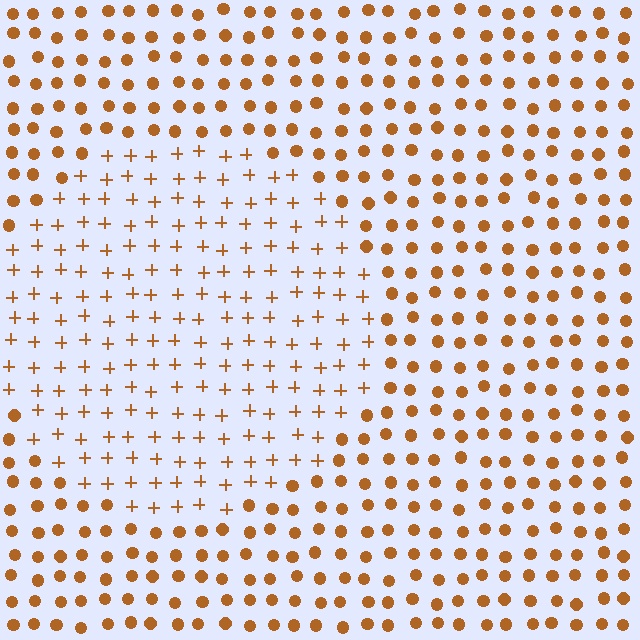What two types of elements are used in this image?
The image uses plus signs inside the circle region and circles outside it.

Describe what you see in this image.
The image is filled with small brown elements arranged in a uniform grid. A circle-shaped region contains plus signs, while the surrounding area contains circles. The boundary is defined purely by the change in element shape.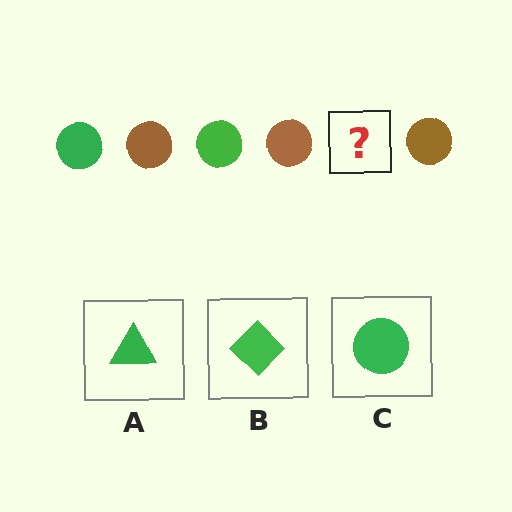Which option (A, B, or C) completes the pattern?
C.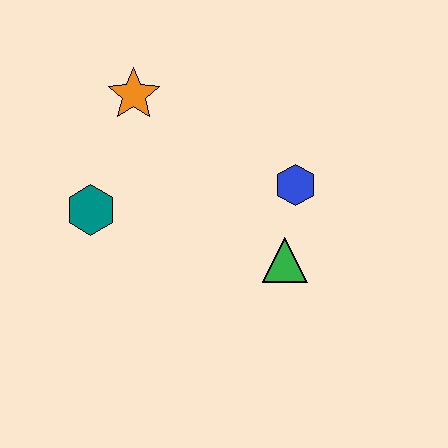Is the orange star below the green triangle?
No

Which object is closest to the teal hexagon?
The orange star is closest to the teal hexagon.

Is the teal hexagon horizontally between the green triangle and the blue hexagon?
No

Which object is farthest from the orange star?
The green triangle is farthest from the orange star.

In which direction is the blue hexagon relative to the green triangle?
The blue hexagon is above the green triangle.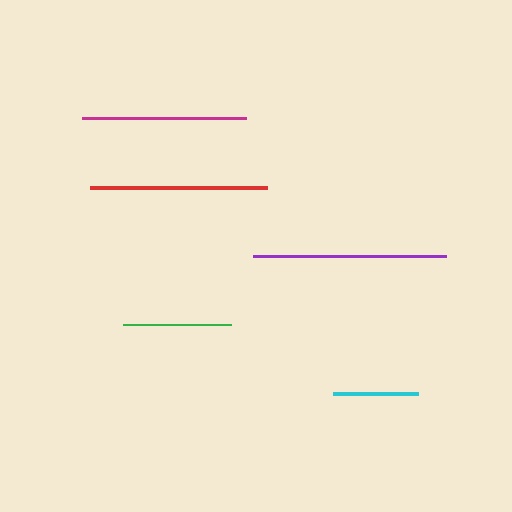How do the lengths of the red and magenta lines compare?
The red and magenta lines are approximately the same length.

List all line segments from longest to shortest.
From longest to shortest: purple, red, magenta, green, cyan.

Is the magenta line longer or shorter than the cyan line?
The magenta line is longer than the cyan line.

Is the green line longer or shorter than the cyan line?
The green line is longer than the cyan line.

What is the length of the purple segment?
The purple segment is approximately 193 pixels long.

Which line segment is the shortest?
The cyan line is the shortest at approximately 85 pixels.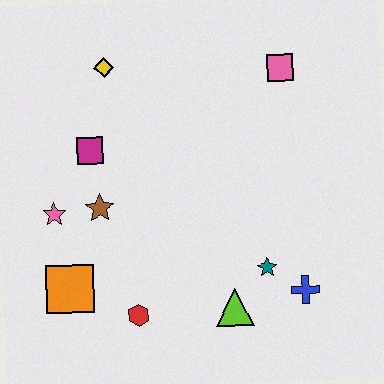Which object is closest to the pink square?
The yellow diamond is closest to the pink square.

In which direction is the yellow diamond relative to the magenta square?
The yellow diamond is above the magenta square.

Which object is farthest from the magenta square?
The blue cross is farthest from the magenta square.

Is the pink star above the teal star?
Yes